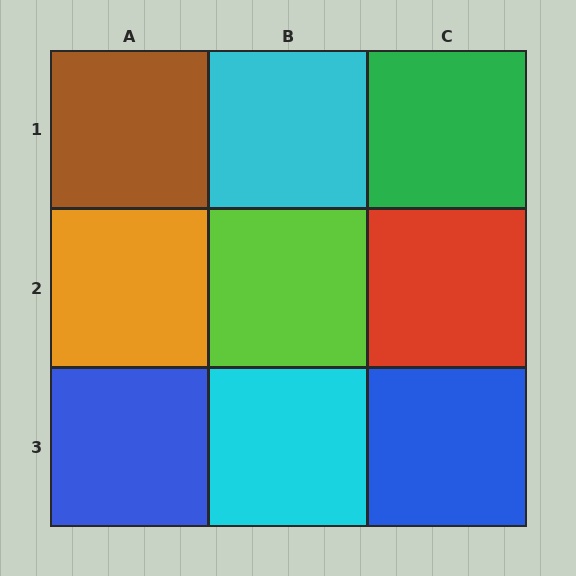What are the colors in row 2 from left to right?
Orange, lime, red.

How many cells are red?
1 cell is red.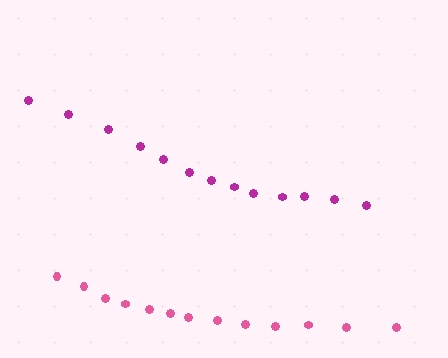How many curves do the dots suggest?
There are 2 distinct paths.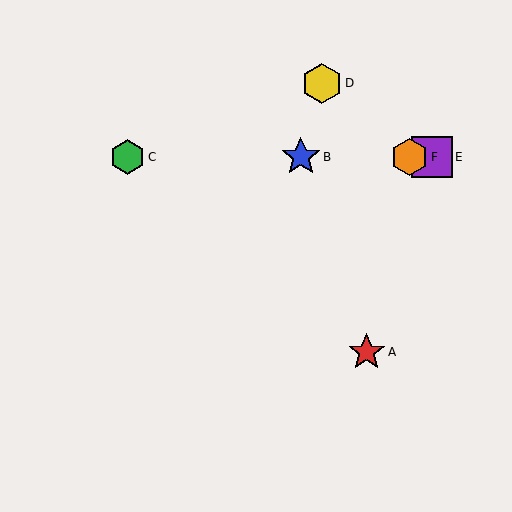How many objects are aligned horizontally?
4 objects (B, C, E, F) are aligned horizontally.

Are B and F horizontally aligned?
Yes, both are at y≈157.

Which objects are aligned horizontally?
Objects B, C, E, F are aligned horizontally.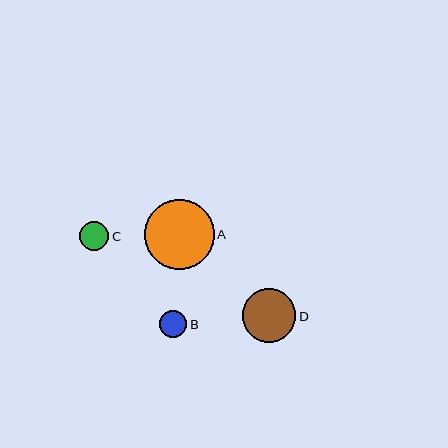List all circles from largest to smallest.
From largest to smallest: A, D, C, B.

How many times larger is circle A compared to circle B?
Circle A is approximately 2.5 times the size of circle B.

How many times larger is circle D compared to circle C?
Circle D is approximately 1.8 times the size of circle C.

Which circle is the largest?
Circle A is the largest with a size of approximately 69 pixels.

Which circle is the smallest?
Circle B is the smallest with a size of approximately 28 pixels.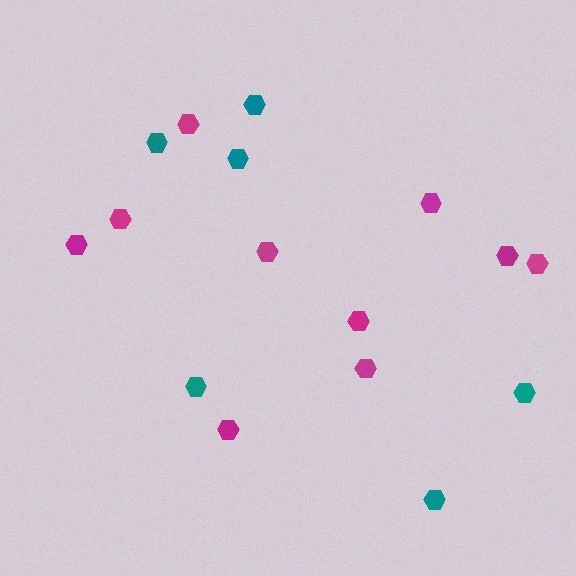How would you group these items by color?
There are 2 groups: one group of magenta hexagons (10) and one group of teal hexagons (6).